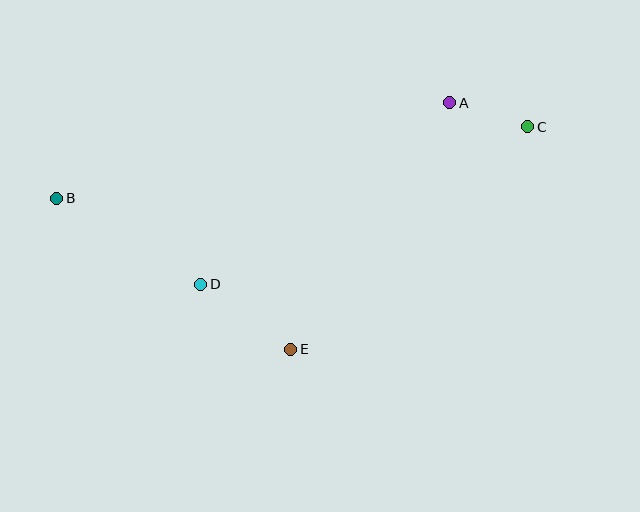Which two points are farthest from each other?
Points B and C are farthest from each other.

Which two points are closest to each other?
Points A and C are closest to each other.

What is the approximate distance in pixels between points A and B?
The distance between A and B is approximately 404 pixels.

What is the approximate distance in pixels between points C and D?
The distance between C and D is approximately 363 pixels.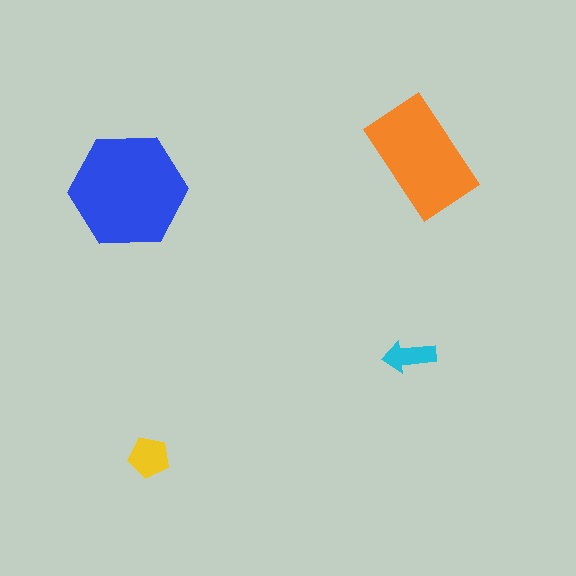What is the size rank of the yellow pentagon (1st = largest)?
3rd.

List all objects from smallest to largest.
The cyan arrow, the yellow pentagon, the orange rectangle, the blue hexagon.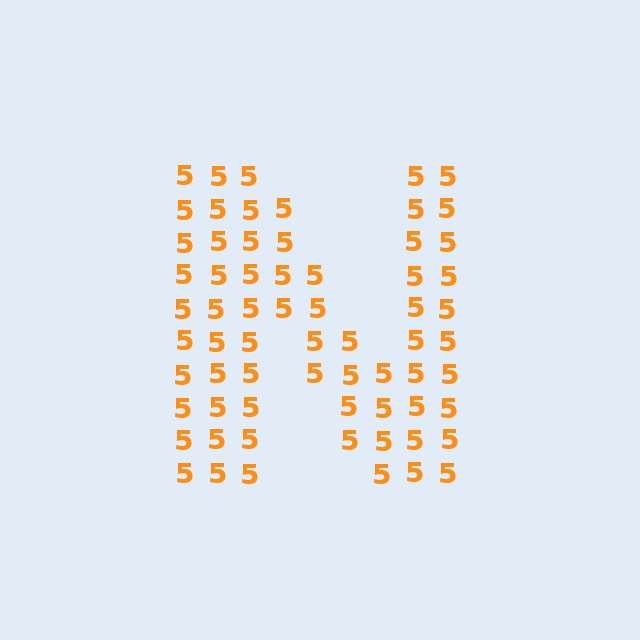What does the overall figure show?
The overall figure shows the letter N.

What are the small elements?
The small elements are digit 5's.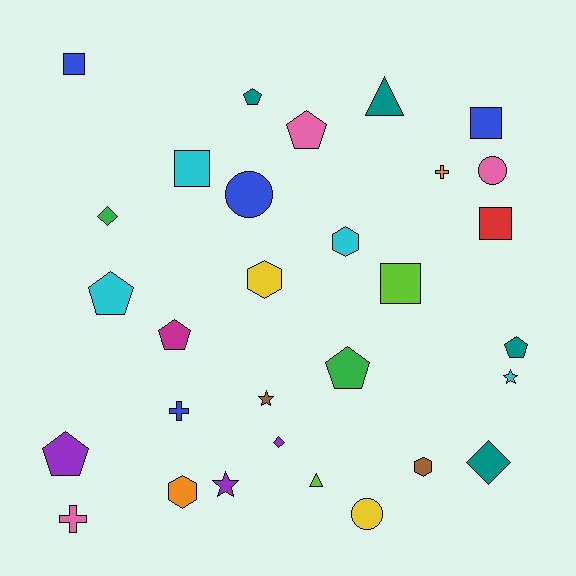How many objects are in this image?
There are 30 objects.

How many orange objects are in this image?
There are 2 orange objects.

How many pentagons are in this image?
There are 7 pentagons.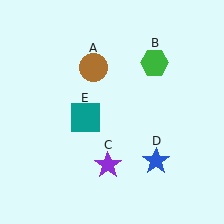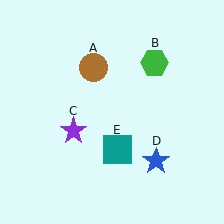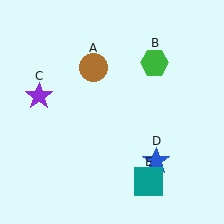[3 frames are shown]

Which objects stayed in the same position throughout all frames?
Brown circle (object A) and green hexagon (object B) and blue star (object D) remained stationary.